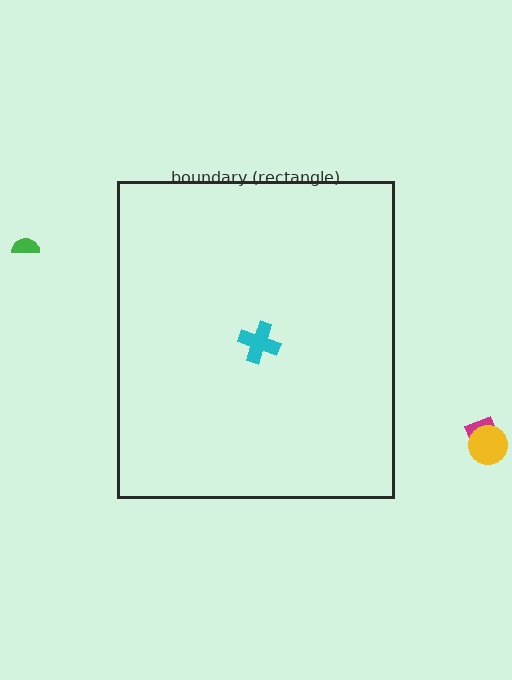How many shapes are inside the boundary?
1 inside, 3 outside.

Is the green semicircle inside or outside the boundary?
Outside.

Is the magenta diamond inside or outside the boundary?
Outside.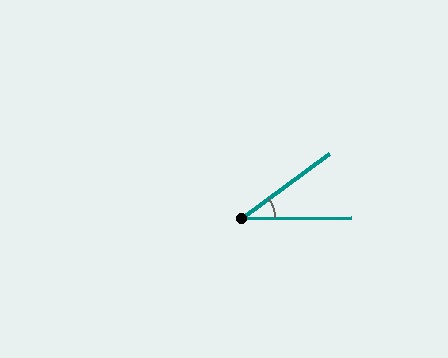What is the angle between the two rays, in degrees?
Approximately 36 degrees.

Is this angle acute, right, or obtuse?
It is acute.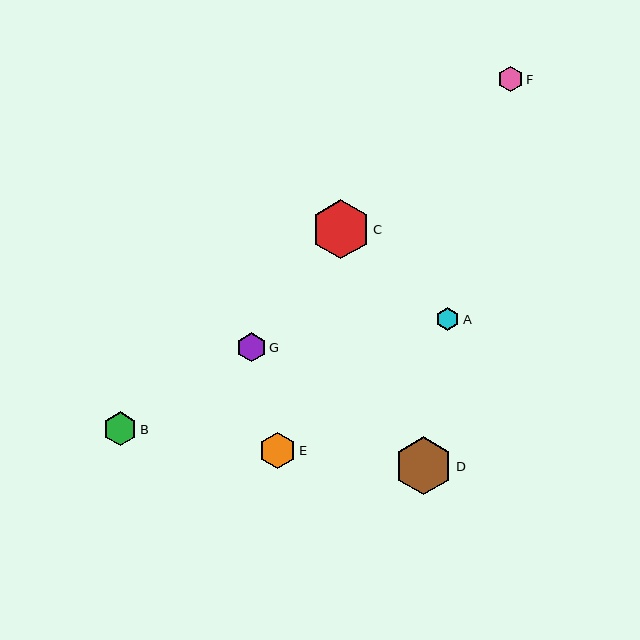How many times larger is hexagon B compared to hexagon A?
Hexagon B is approximately 1.4 times the size of hexagon A.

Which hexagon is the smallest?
Hexagon A is the smallest with a size of approximately 24 pixels.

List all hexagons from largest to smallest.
From largest to smallest: C, D, E, B, G, F, A.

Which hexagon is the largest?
Hexagon C is the largest with a size of approximately 59 pixels.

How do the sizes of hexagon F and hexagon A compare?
Hexagon F and hexagon A are approximately the same size.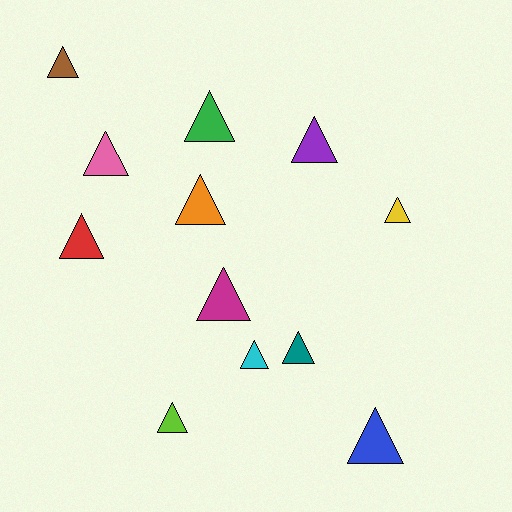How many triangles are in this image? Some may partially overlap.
There are 12 triangles.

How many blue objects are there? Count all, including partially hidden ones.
There is 1 blue object.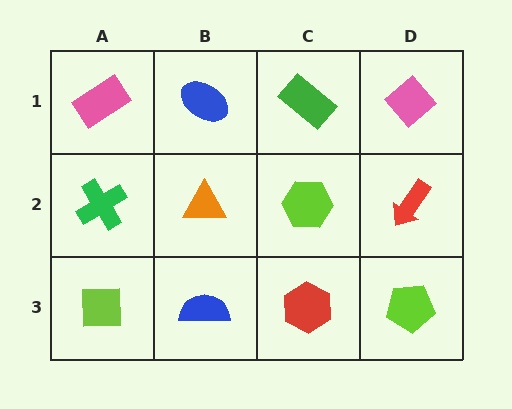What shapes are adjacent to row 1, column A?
A green cross (row 2, column A), a blue ellipse (row 1, column B).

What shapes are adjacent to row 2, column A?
A pink rectangle (row 1, column A), a lime square (row 3, column A), an orange triangle (row 2, column B).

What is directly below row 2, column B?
A blue semicircle.